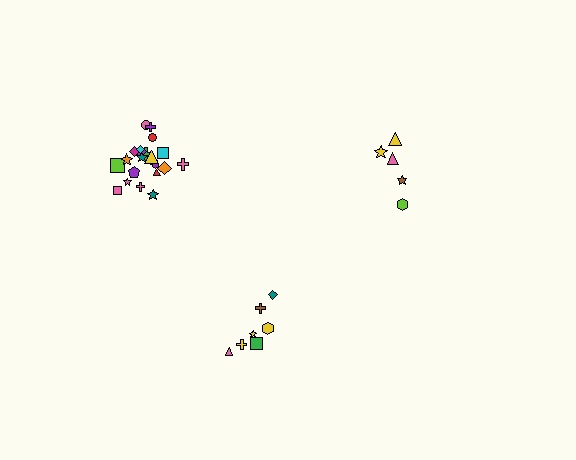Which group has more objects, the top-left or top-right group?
The top-left group.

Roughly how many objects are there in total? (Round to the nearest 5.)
Roughly 35 objects in total.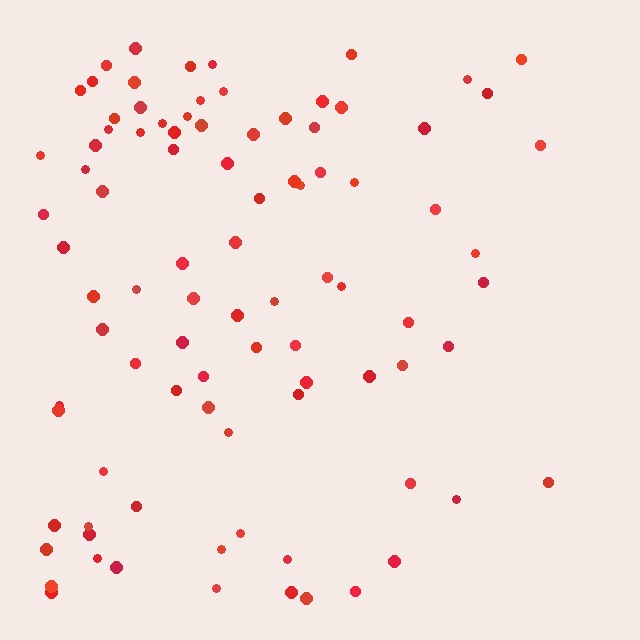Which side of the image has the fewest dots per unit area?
The right.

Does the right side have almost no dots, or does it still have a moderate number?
Still a moderate number, just noticeably fewer than the left.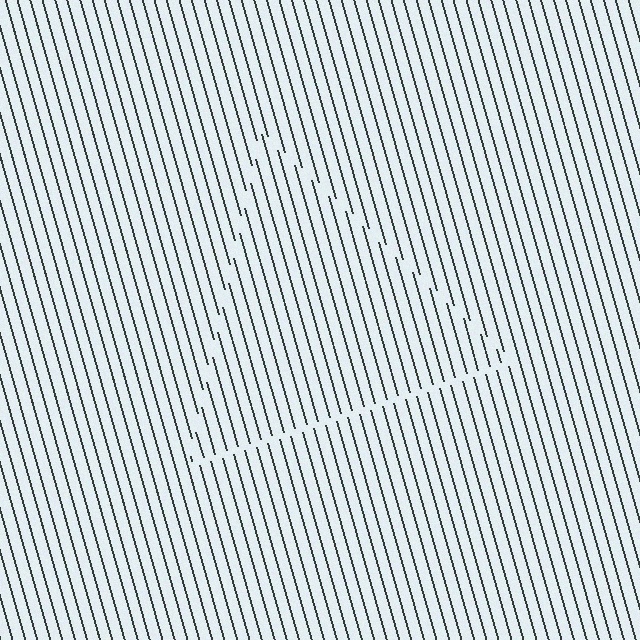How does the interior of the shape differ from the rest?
The interior of the shape contains the same grating, shifted by half a period — the contour is defined by the phase discontinuity where line-ends from the inner and outer gratings abut.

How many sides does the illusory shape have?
3 sides — the line-ends trace a triangle.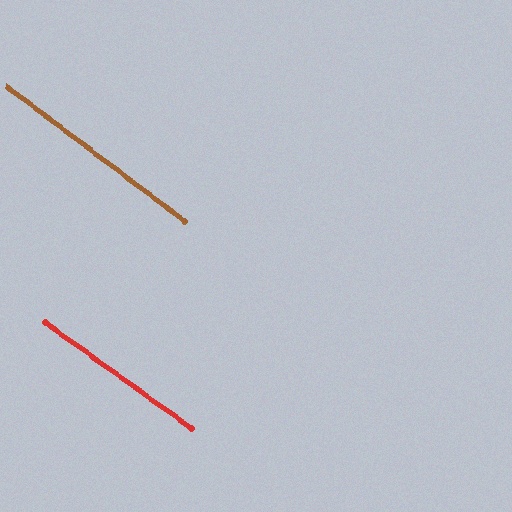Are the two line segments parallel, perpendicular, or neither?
Parallel — their directions differ by only 1.3°.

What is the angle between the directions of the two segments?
Approximately 1 degree.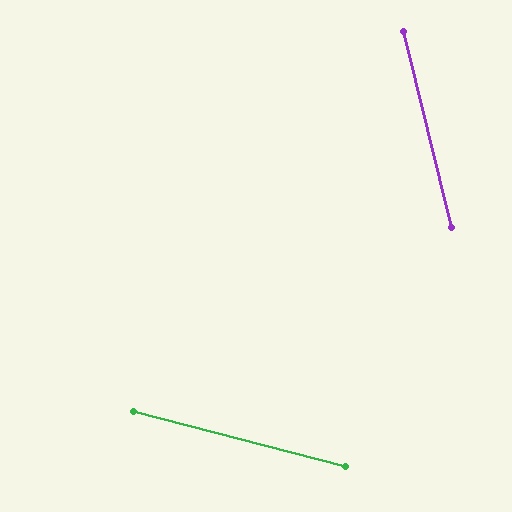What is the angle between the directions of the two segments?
Approximately 62 degrees.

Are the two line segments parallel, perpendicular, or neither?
Neither parallel nor perpendicular — they differ by about 62°.